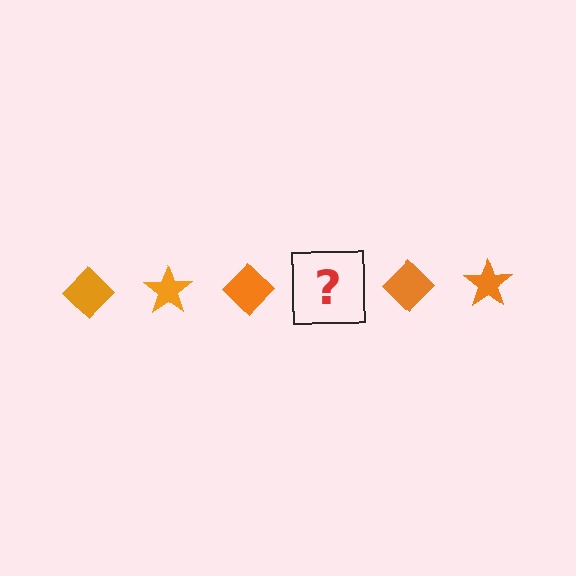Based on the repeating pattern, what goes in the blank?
The blank should be an orange star.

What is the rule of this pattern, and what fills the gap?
The rule is that the pattern cycles through diamond, star shapes in orange. The gap should be filled with an orange star.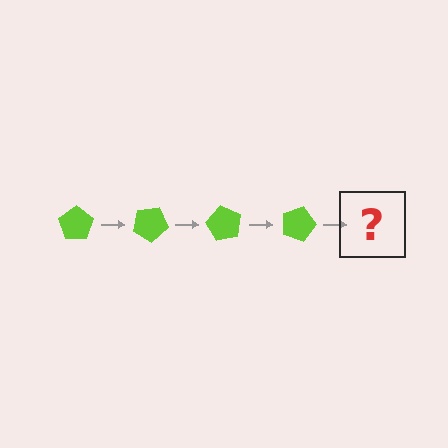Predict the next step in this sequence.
The next step is a lime pentagon rotated 120 degrees.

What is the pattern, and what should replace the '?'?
The pattern is that the pentagon rotates 30 degrees each step. The '?' should be a lime pentagon rotated 120 degrees.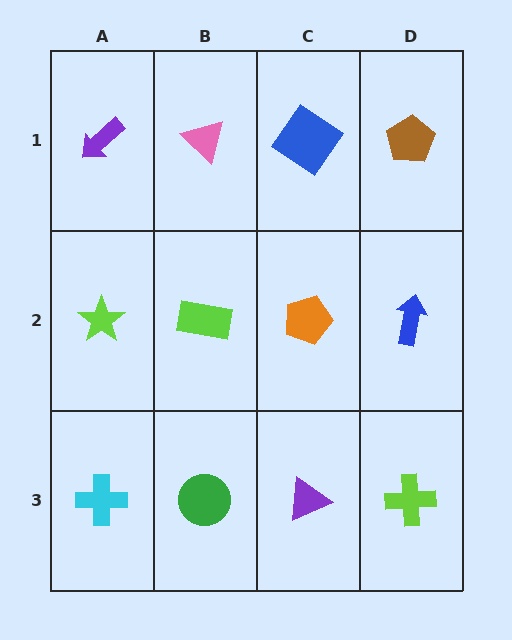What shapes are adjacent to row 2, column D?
A brown pentagon (row 1, column D), a lime cross (row 3, column D), an orange pentagon (row 2, column C).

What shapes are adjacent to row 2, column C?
A blue diamond (row 1, column C), a purple triangle (row 3, column C), a lime rectangle (row 2, column B), a blue arrow (row 2, column D).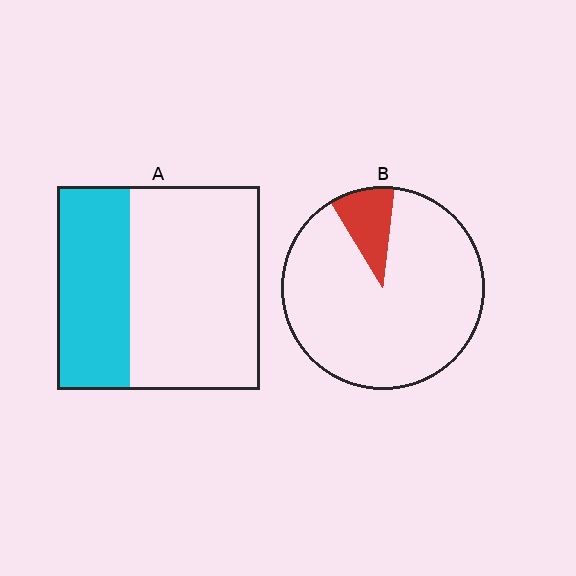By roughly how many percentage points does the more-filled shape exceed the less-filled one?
By roughly 25 percentage points (A over B).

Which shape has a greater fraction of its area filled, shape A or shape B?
Shape A.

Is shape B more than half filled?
No.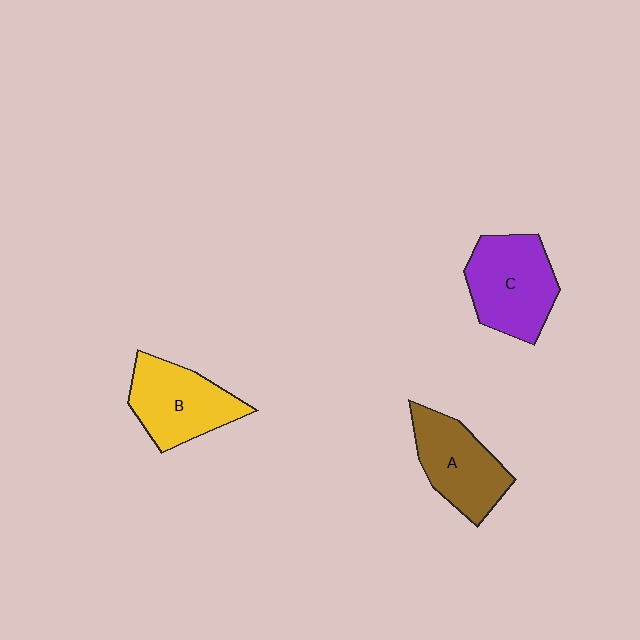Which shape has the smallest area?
Shape A (brown).